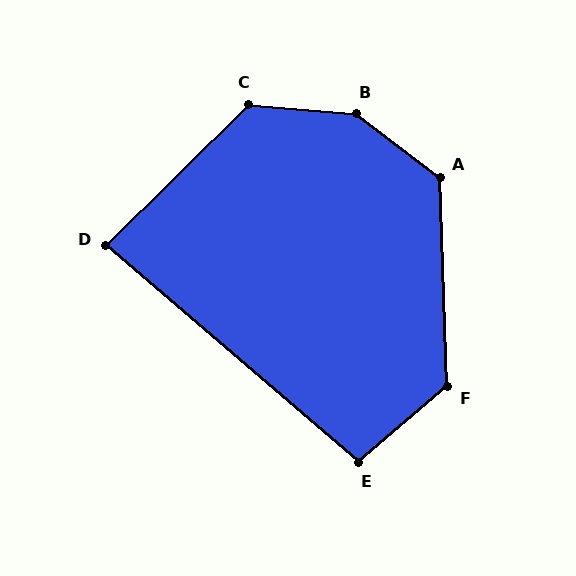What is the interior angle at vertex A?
Approximately 130 degrees (obtuse).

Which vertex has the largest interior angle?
B, at approximately 147 degrees.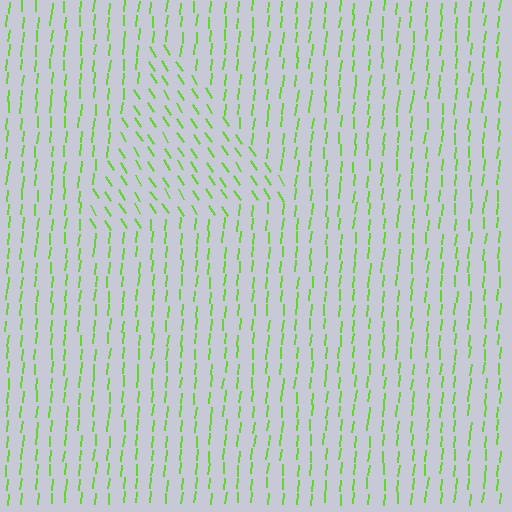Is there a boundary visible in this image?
Yes, there is a texture boundary formed by a change in line orientation.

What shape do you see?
I see a triangle.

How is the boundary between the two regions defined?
The boundary is defined purely by a change in line orientation (approximately 38 degrees difference). All lines are the same color and thickness.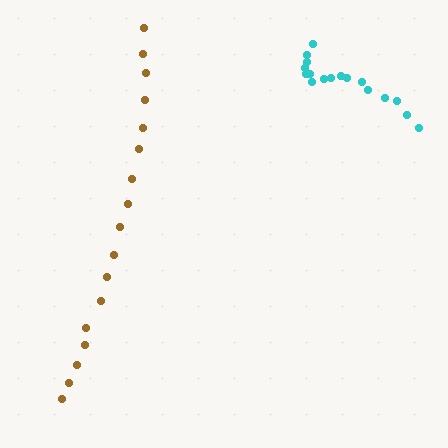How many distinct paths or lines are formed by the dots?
There are 2 distinct paths.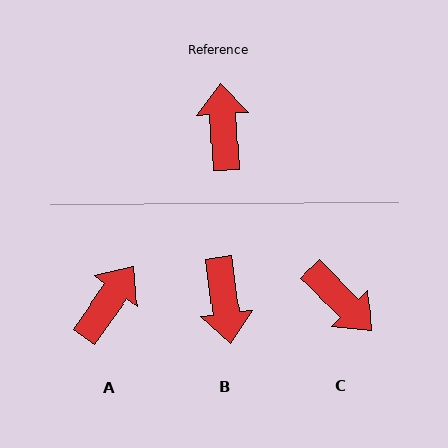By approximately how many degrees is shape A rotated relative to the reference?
Approximately 39 degrees clockwise.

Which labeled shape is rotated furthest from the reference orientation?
B, about 177 degrees away.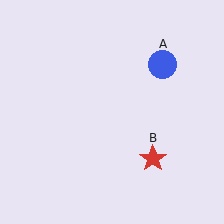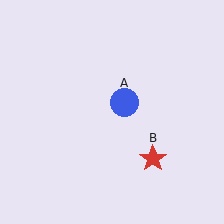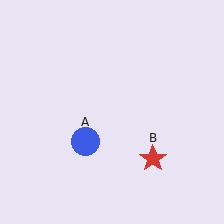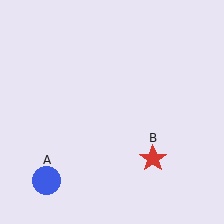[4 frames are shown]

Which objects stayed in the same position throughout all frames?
Red star (object B) remained stationary.